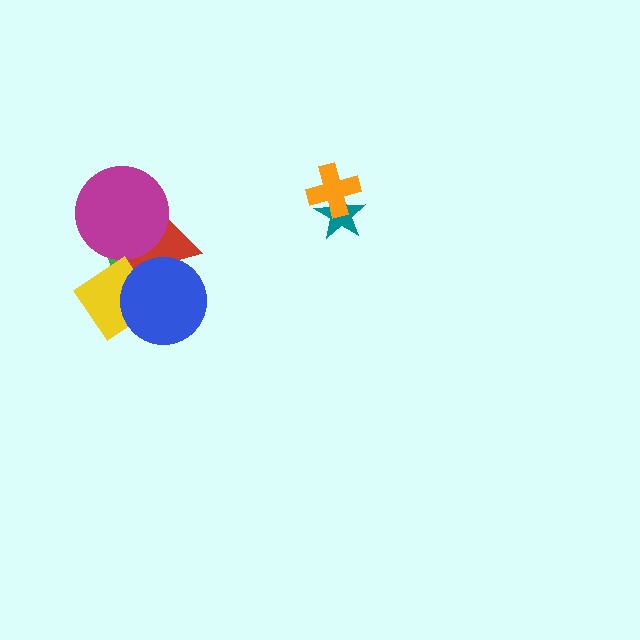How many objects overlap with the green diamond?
4 objects overlap with the green diamond.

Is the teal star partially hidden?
Yes, it is partially covered by another shape.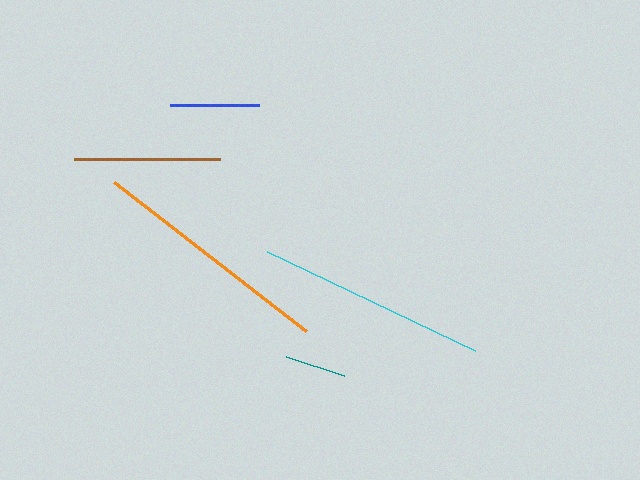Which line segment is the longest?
The orange line is the longest at approximately 243 pixels.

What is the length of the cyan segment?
The cyan segment is approximately 230 pixels long.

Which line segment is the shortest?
The teal line is the shortest at approximately 61 pixels.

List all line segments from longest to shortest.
From longest to shortest: orange, cyan, brown, blue, teal.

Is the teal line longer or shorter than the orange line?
The orange line is longer than the teal line.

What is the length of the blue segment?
The blue segment is approximately 89 pixels long.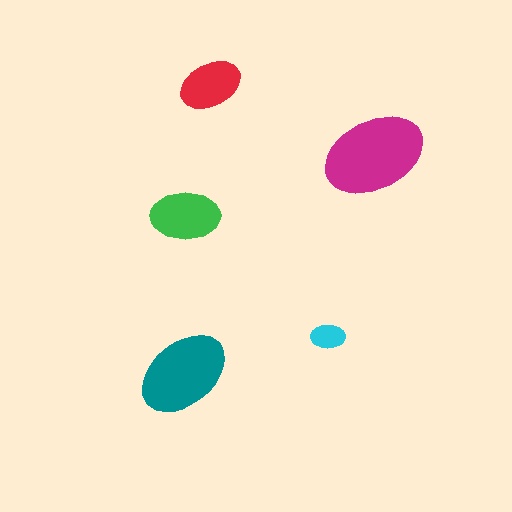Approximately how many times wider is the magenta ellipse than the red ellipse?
About 1.5 times wider.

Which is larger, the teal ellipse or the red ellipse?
The teal one.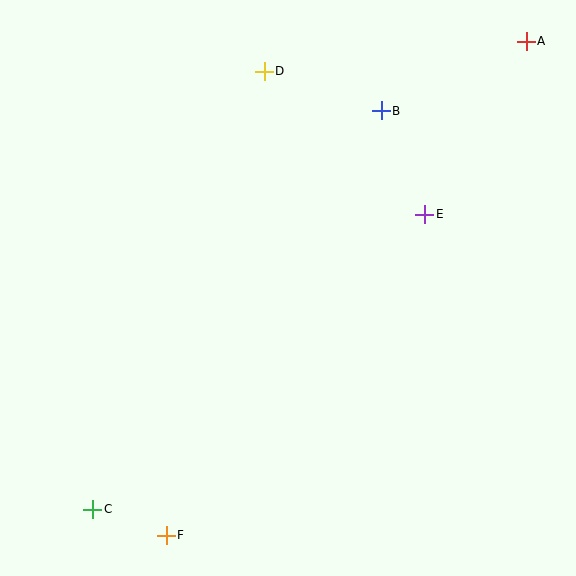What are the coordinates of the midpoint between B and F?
The midpoint between B and F is at (274, 323).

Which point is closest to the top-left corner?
Point D is closest to the top-left corner.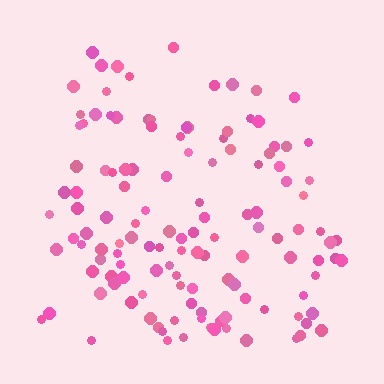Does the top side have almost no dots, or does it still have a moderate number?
Still a moderate number, just noticeably fewer than the bottom.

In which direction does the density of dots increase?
From top to bottom, with the bottom side densest.